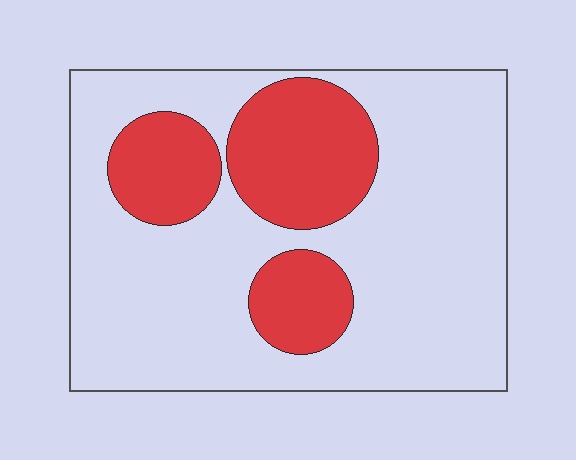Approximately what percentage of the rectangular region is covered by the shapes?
Approximately 25%.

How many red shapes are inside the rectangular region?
3.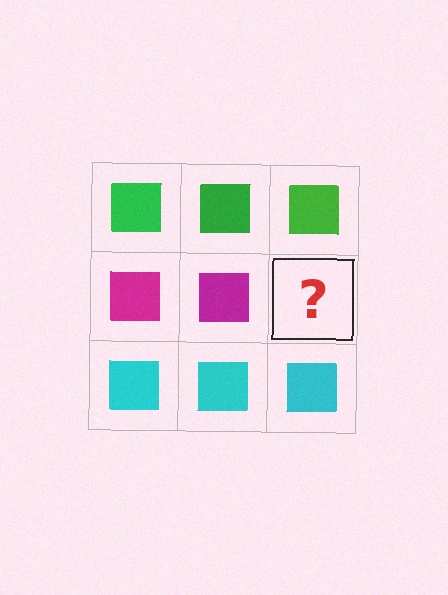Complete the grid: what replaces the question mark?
The question mark should be replaced with a magenta square.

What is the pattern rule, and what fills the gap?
The rule is that each row has a consistent color. The gap should be filled with a magenta square.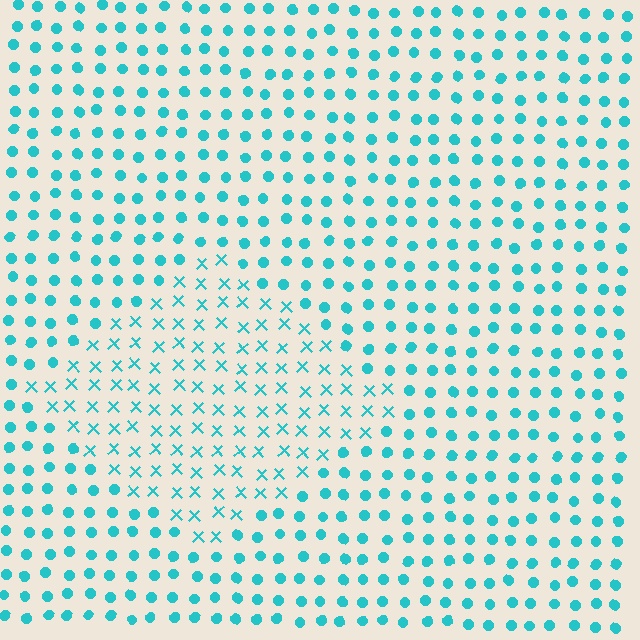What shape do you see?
I see a diamond.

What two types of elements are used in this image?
The image uses X marks inside the diamond region and circles outside it.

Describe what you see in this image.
The image is filled with small cyan elements arranged in a uniform grid. A diamond-shaped region contains X marks, while the surrounding area contains circles. The boundary is defined purely by the change in element shape.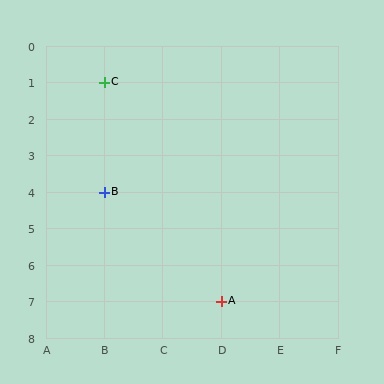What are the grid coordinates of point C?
Point C is at grid coordinates (B, 1).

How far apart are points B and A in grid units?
Points B and A are 2 columns and 3 rows apart (about 3.6 grid units diagonally).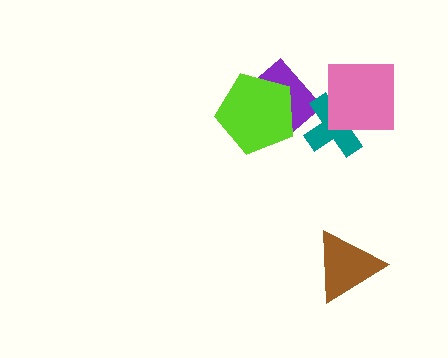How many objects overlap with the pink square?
1 object overlaps with the pink square.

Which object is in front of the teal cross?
The pink square is in front of the teal cross.